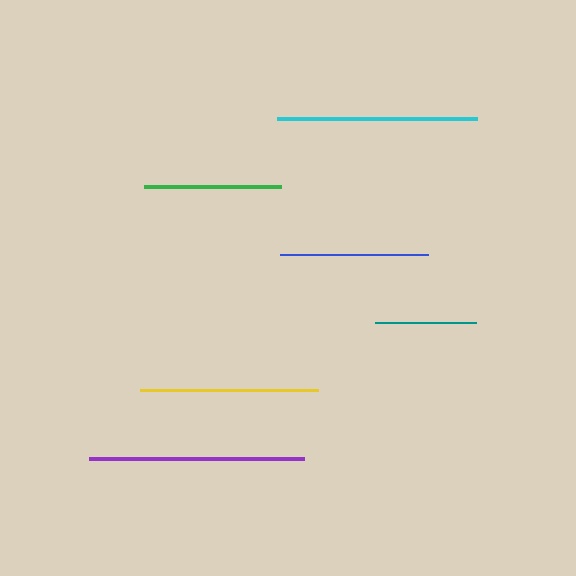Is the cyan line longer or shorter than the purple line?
The purple line is longer than the cyan line.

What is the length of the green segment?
The green segment is approximately 137 pixels long.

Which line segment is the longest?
The purple line is the longest at approximately 215 pixels.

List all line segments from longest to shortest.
From longest to shortest: purple, cyan, yellow, blue, green, teal.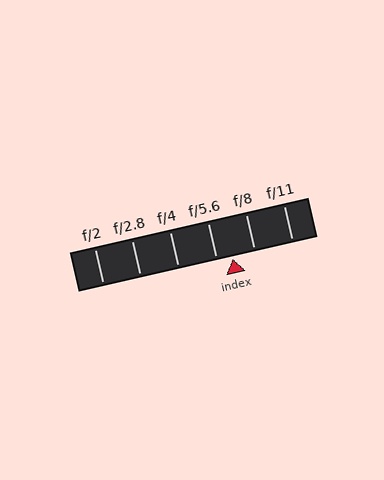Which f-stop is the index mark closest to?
The index mark is closest to f/5.6.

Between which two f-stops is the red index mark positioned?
The index mark is between f/5.6 and f/8.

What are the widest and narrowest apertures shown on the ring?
The widest aperture shown is f/2 and the narrowest is f/11.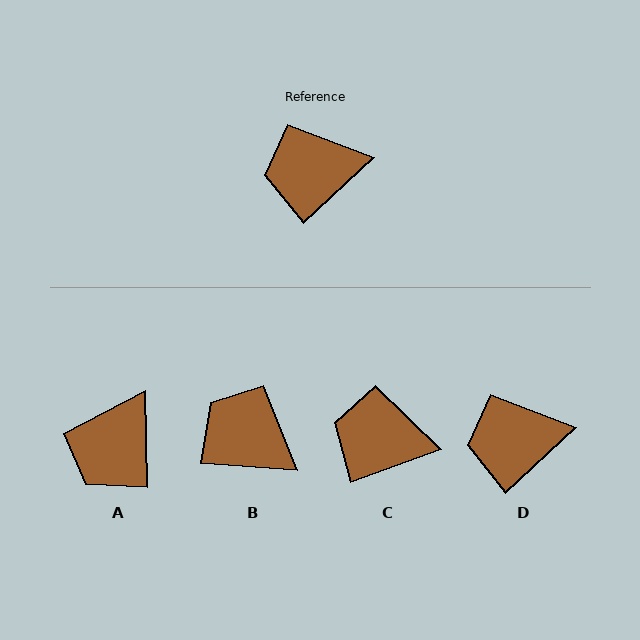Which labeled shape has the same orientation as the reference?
D.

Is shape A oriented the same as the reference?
No, it is off by about 48 degrees.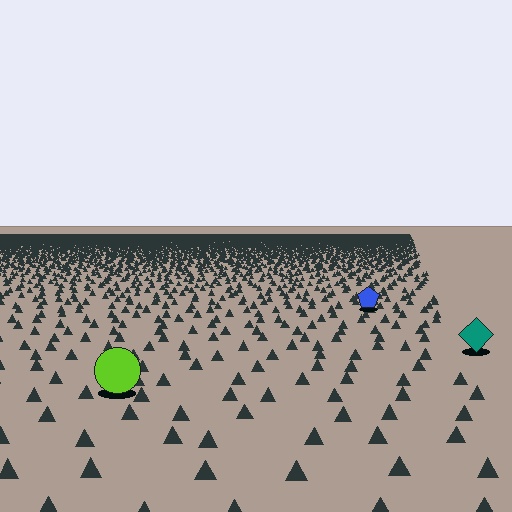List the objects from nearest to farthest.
From nearest to farthest: the lime circle, the teal diamond, the blue pentagon.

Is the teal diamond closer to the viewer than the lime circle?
No. The lime circle is closer — you can tell from the texture gradient: the ground texture is coarser near it.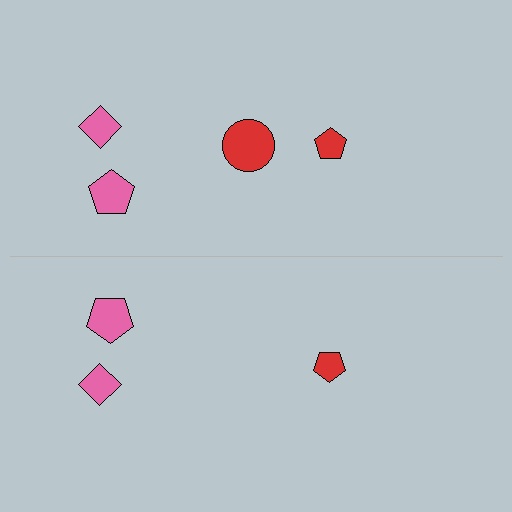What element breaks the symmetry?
A red circle is missing from the bottom side.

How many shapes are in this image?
There are 7 shapes in this image.